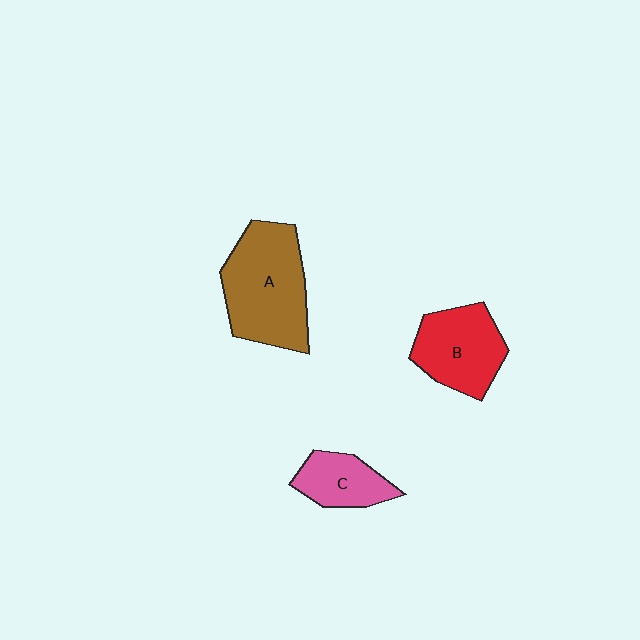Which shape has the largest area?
Shape A (brown).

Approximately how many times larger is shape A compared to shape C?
Approximately 2.1 times.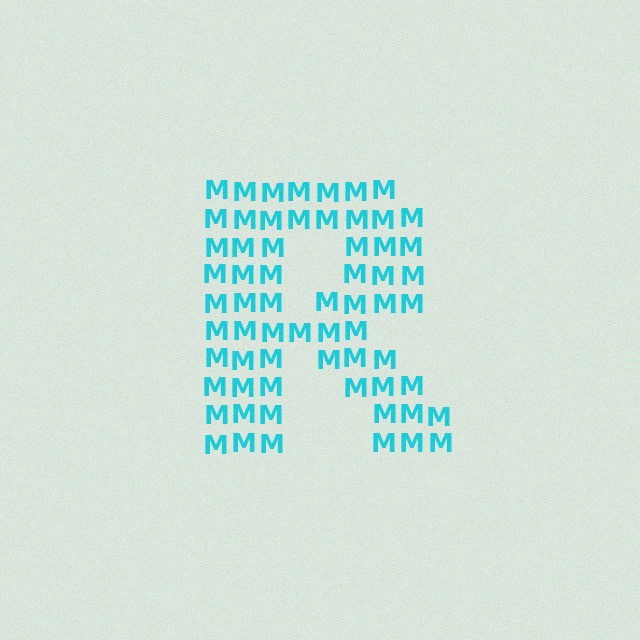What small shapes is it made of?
It is made of small letter M's.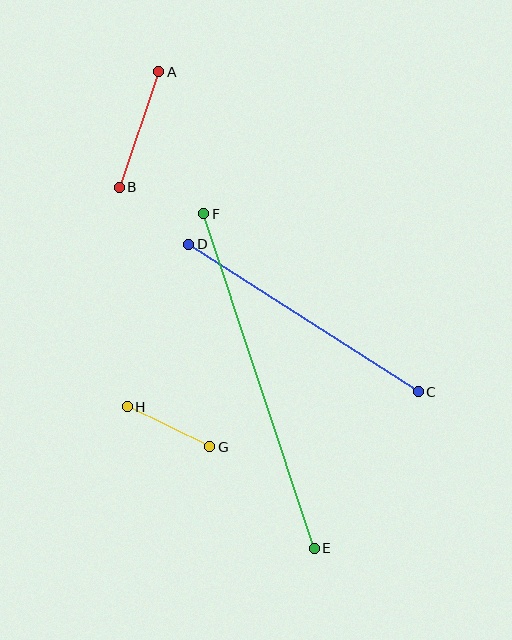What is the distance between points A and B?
The distance is approximately 122 pixels.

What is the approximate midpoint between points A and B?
The midpoint is at approximately (139, 130) pixels.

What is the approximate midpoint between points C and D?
The midpoint is at approximately (304, 318) pixels.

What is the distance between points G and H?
The distance is approximately 92 pixels.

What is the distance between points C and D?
The distance is approximately 272 pixels.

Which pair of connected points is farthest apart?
Points E and F are farthest apart.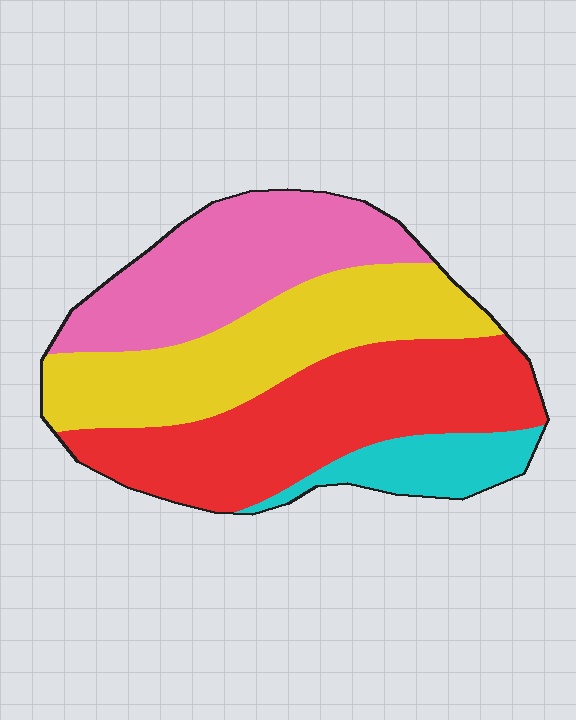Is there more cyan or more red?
Red.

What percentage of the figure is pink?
Pink takes up about one quarter (1/4) of the figure.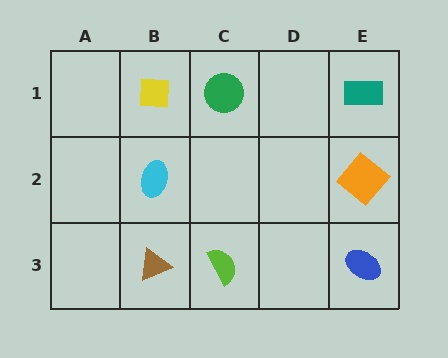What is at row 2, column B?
A cyan ellipse.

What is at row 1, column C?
A green circle.